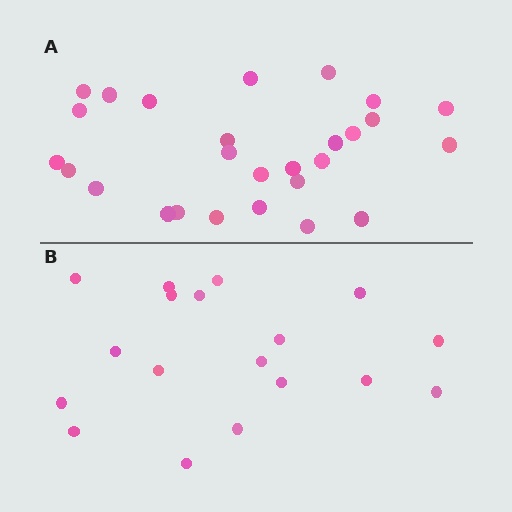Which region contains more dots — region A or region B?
Region A (the top region) has more dots.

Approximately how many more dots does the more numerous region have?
Region A has roughly 8 or so more dots than region B.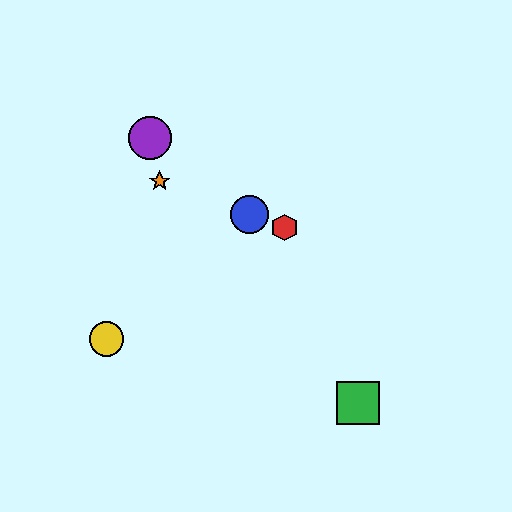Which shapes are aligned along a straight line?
The red hexagon, the blue circle, the orange star are aligned along a straight line.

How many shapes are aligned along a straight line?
3 shapes (the red hexagon, the blue circle, the orange star) are aligned along a straight line.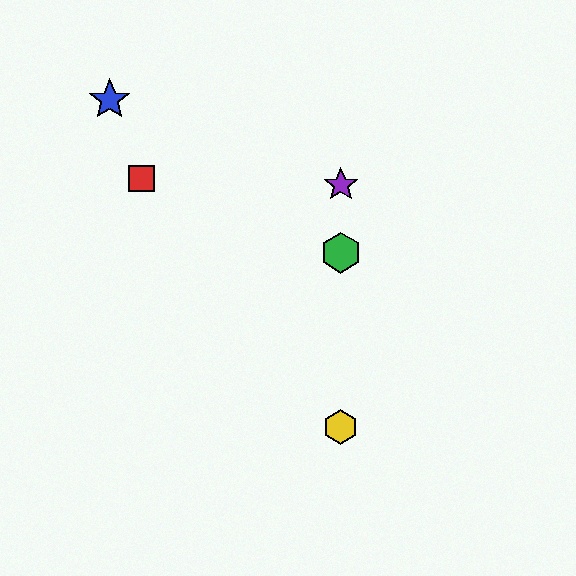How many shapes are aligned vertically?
3 shapes (the green hexagon, the yellow hexagon, the purple star) are aligned vertically.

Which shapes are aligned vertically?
The green hexagon, the yellow hexagon, the purple star are aligned vertically.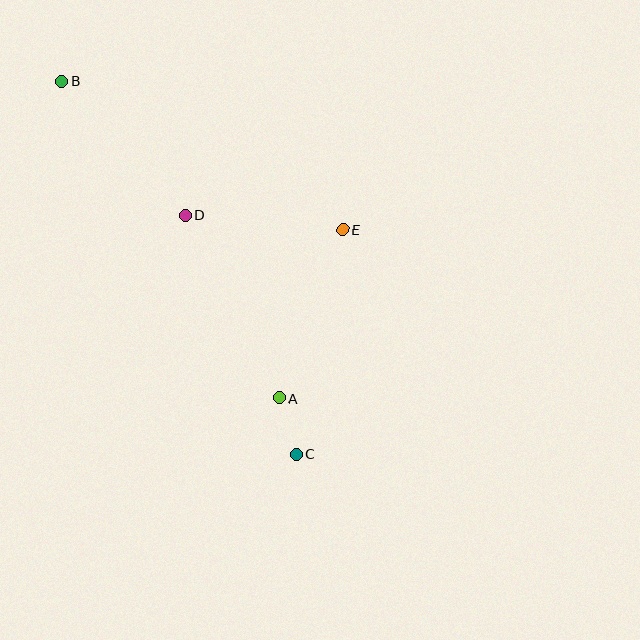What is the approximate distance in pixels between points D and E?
The distance between D and E is approximately 159 pixels.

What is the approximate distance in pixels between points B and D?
The distance between B and D is approximately 182 pixels.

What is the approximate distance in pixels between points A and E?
The distance between A and E is approximately 180 pixels.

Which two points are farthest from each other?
Points B and C are farthest from each other.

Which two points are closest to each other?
Points A and C are closest to each other.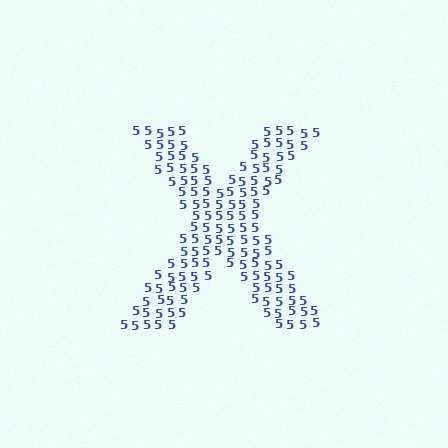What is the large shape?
The large shape is the letter X.